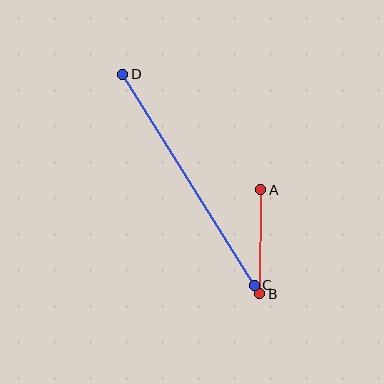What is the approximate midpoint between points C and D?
The midpoint is at approximately (189, 180) pixels.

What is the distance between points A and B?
The distance is approximately 104 pixels.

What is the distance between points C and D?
The distance is approximately 249 pixels.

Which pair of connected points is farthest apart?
Points C and D are farthest apart.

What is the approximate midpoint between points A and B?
The midpoint is at approximately (260, 242) pixels.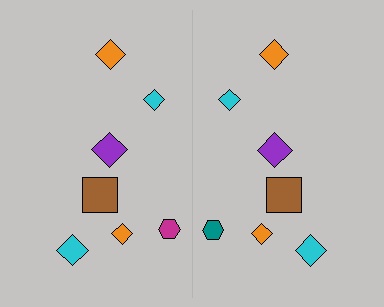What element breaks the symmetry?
The teal hexagon on the right side breaks the symmetry — its mirror counterpart is magenta.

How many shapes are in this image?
There are 14 shapes in this image.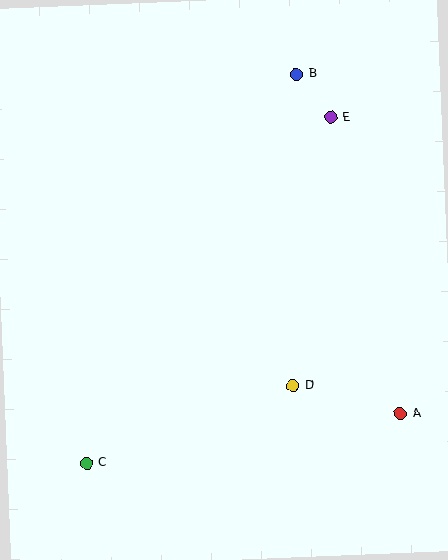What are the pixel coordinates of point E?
Point E is at (331, 117).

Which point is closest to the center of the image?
Point D at (293, 386) is closest to the center.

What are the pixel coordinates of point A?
Point A is at (400, 413).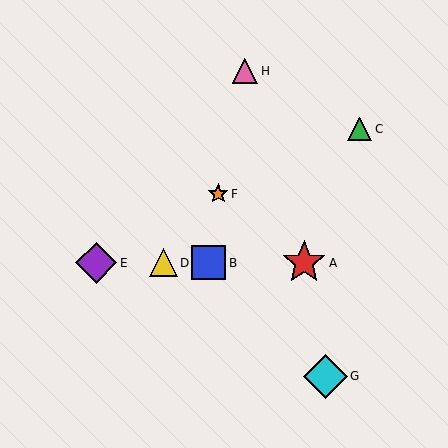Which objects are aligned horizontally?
Objects A, B, D, E are aligned horizontally.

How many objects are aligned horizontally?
4 objects (A, B, D, E) are aligned horizontally.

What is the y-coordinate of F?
Object F is at y≈194.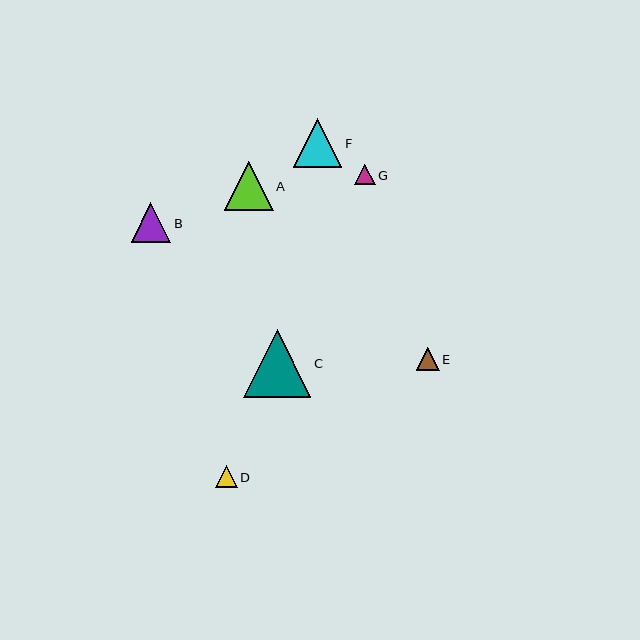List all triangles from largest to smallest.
From largest to smallest: C, A, F, B, E, D, G.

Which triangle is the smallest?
Triangle G is the smallest with a size of approximately 20 pixels.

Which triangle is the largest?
Triangle C is the largest with a size of approximately 68 pixels.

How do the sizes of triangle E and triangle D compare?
Triangle E and triangle D are approximately the same size.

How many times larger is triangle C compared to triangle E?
Triangle C is approximately 2.9 times the size of triangle E.